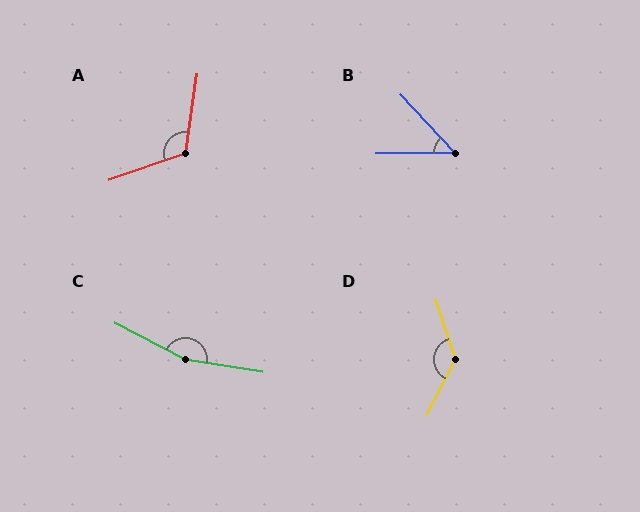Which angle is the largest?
C, at approximately 162 degrees.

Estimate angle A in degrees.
Approximately 117 degrees.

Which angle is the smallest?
B, at approximately 48 degrees.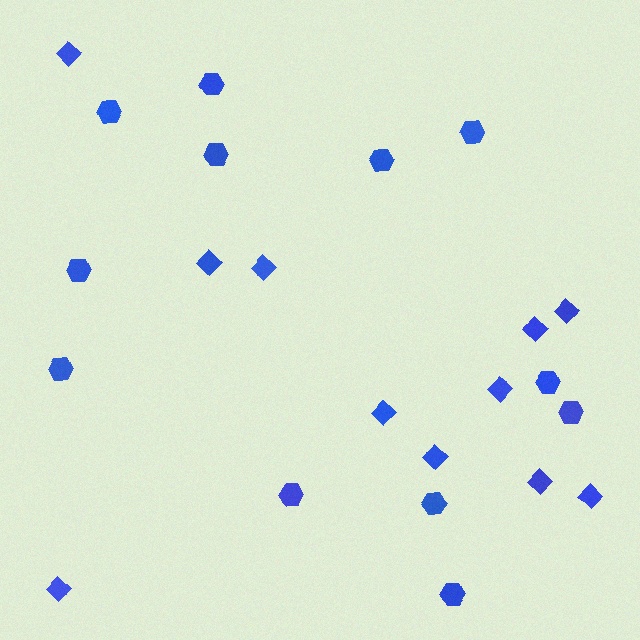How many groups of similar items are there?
There are 2 groups: one group of diamonds (11) and one group of hexagons (12).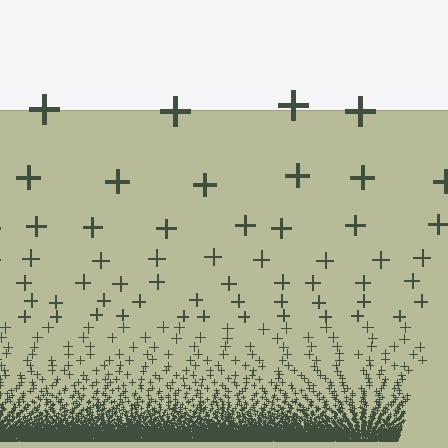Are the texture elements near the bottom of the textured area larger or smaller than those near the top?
Smaller. The gradient is inverted — elements near the bottom are smaller and denser.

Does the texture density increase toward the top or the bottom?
Density increases toward the bottom.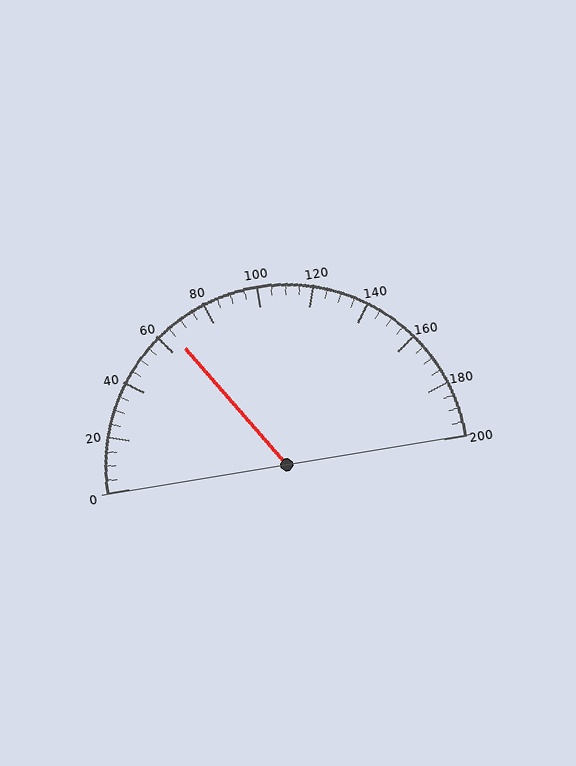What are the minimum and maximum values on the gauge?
The gauge ranges from 0 to 200.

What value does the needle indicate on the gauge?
The needle indicates approximately 65.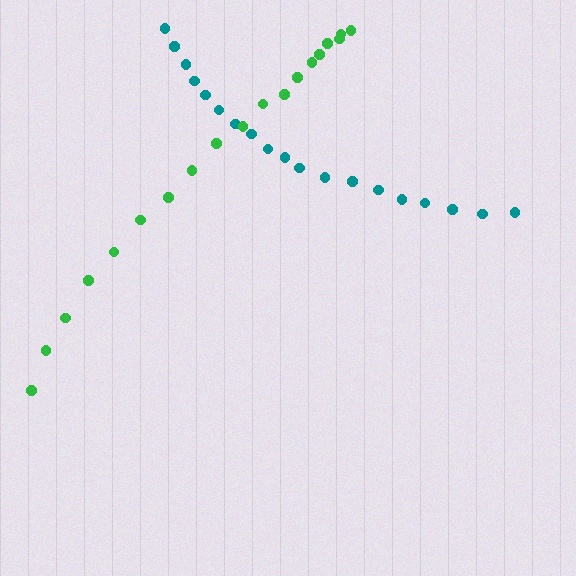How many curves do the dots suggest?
There are 2 distinct paths.